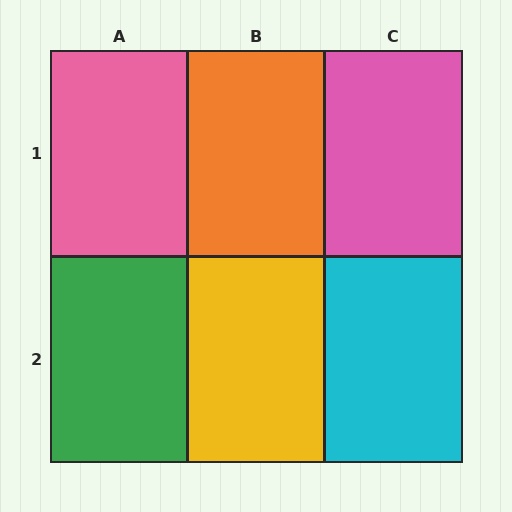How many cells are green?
1 cell is green.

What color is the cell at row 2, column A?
Green.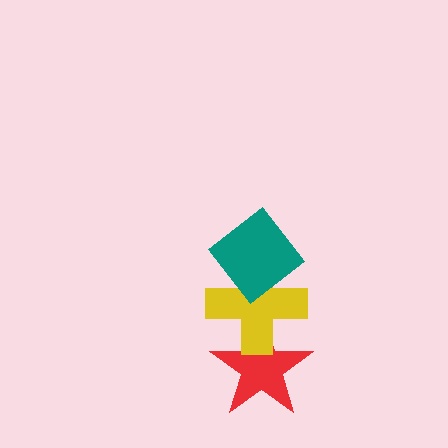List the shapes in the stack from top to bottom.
From top to bottom: the teal diamond, the yellow cross, the red star.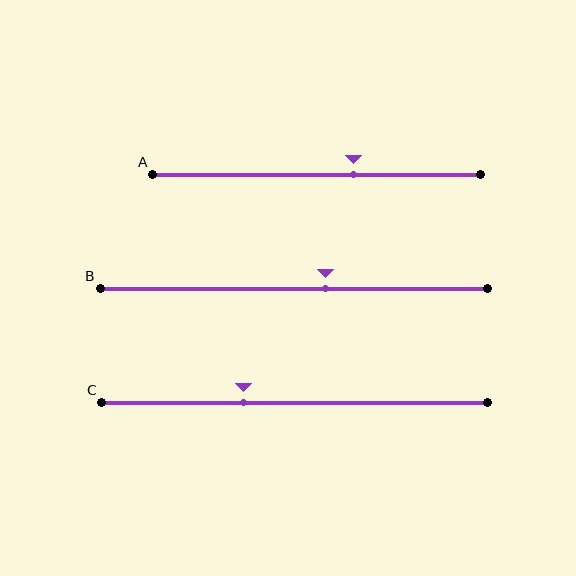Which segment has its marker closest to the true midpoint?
Segment B has its marker closest to the true midpoint.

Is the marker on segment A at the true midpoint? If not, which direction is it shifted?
No, the marker on segment A is shifted to the right by about 11% of the segment length.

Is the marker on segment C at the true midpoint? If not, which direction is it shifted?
No, the marker on segment C is shifted to the left by about 13% of the segment length.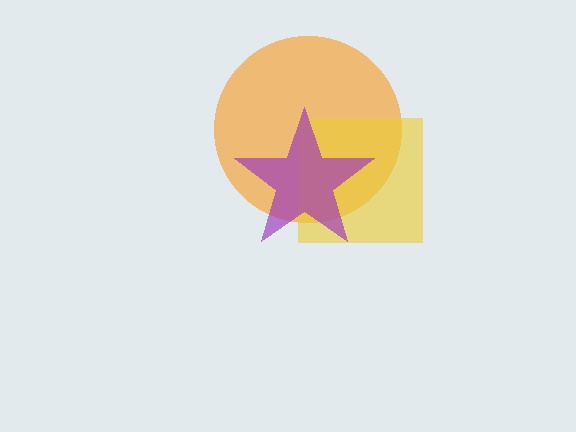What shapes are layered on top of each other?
The layered shapes are: an orange circle, a yellow square, a purple star.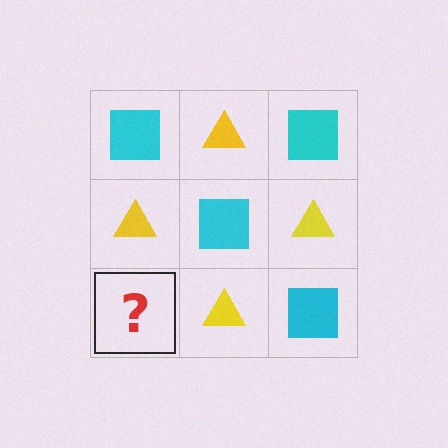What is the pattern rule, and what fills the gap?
The rule is that it alternates cyan square and yellow triangle in a checkerboard pattern. The gap should be filled with a cyan square.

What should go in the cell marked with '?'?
The missing cell should contain a cyan square.